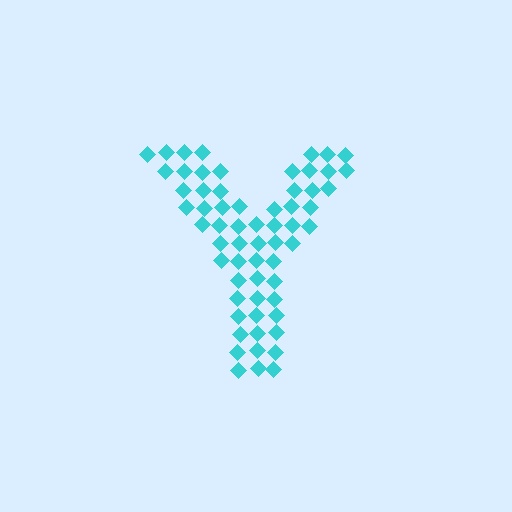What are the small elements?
The small elements are diamonds.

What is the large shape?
The large shape is the letter Y.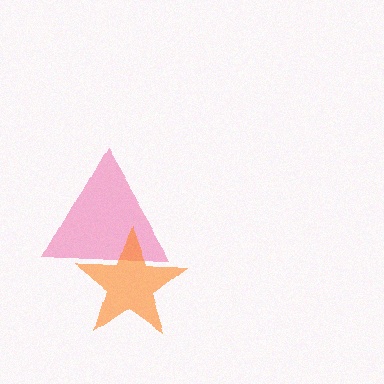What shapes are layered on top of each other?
The layered shapes are: a pink triangle, an orange star.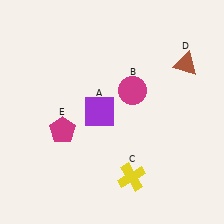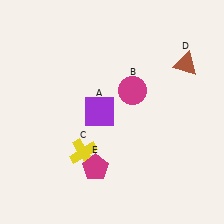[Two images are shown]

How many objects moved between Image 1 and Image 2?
2 objects moved between the two images.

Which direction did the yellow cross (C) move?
The yellow cross (C) moved left.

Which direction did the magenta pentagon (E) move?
The magenta pentagon (E) moved down.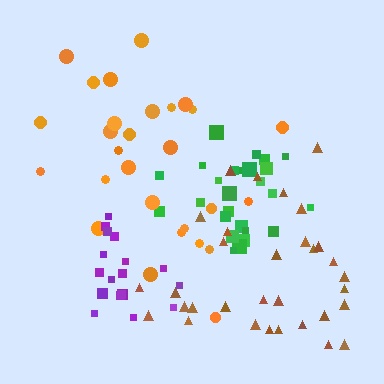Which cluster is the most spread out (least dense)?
Orange.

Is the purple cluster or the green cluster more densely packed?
Purple.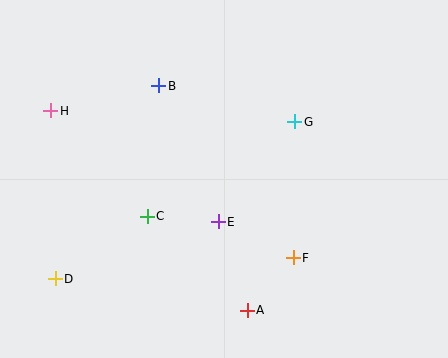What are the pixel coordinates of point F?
Point F is at (293, 258).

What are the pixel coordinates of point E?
Point E is at (218, 222).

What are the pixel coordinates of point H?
Point H is at (51, 111).